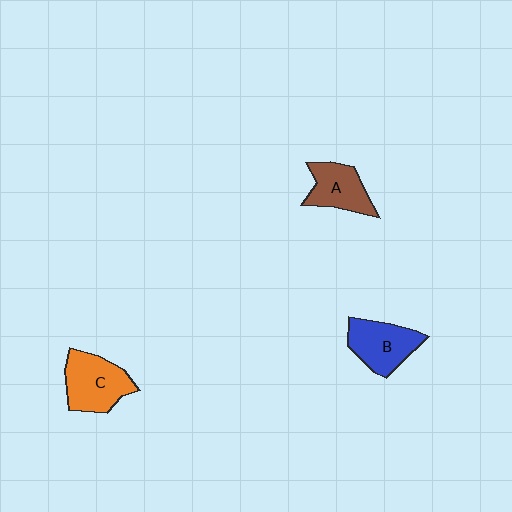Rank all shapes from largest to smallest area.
From largest to smallest: C (orange), B (blue), A (brown).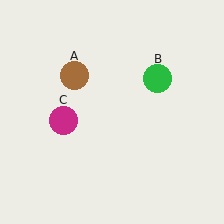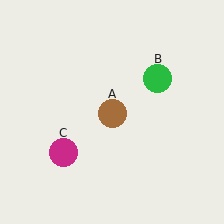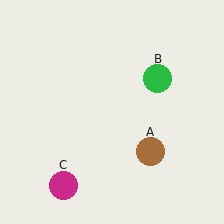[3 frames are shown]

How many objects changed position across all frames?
2 objects changed position: brown circle (object A), magenta circle (object C).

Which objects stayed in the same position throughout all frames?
Green circle (object B) remained stationary.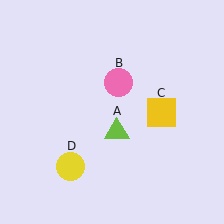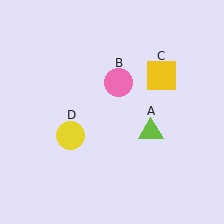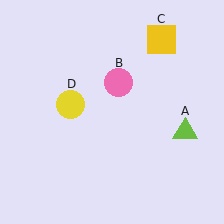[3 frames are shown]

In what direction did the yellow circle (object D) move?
The yellow circle (object D) moved up.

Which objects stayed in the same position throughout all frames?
Pink circle (object B) remained stationary.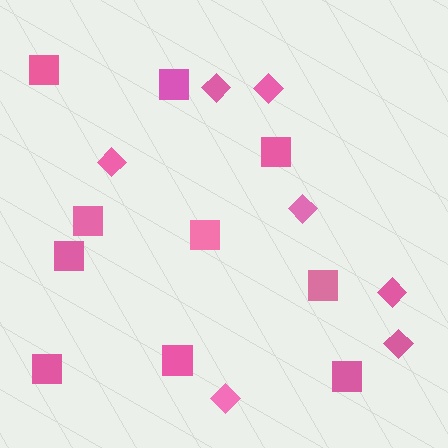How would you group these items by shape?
There are 2 groups: one group of diamonds (7) and one group of squares (10).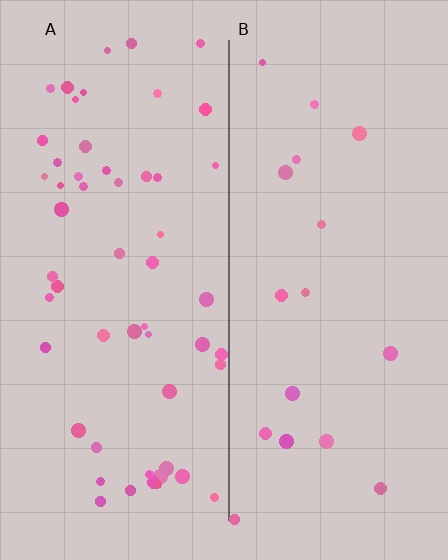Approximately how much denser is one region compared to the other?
Approximately 3.3× — region A over region B.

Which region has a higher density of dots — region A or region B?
A (the left).